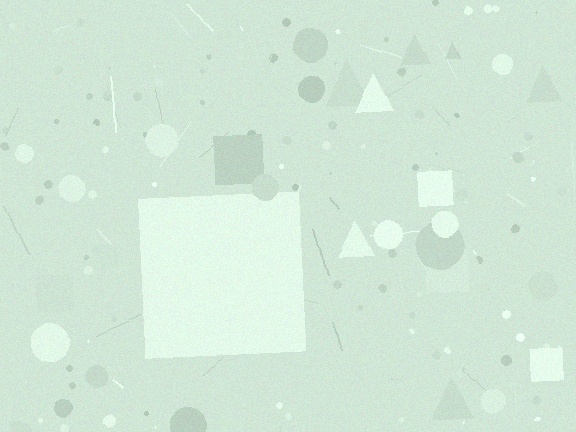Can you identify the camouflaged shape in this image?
The camouflaged shape is a square.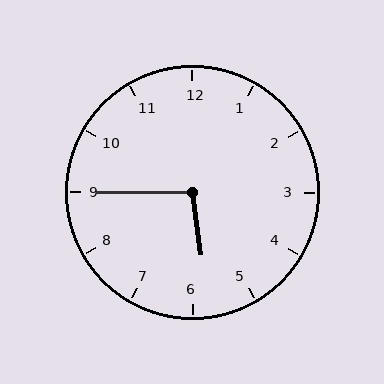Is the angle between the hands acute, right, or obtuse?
It is obtuse.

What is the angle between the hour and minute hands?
Approximately 98 degrees.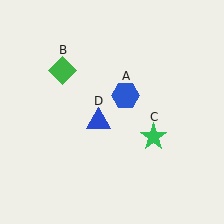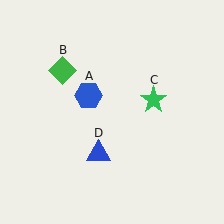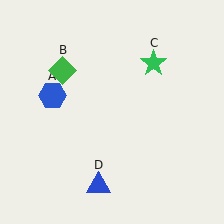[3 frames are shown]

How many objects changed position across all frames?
3 objects changed position: blue hexagon (object A), green star (object C), blue triangle (object D).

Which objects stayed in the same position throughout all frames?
Green diamond (object B) remained stationary.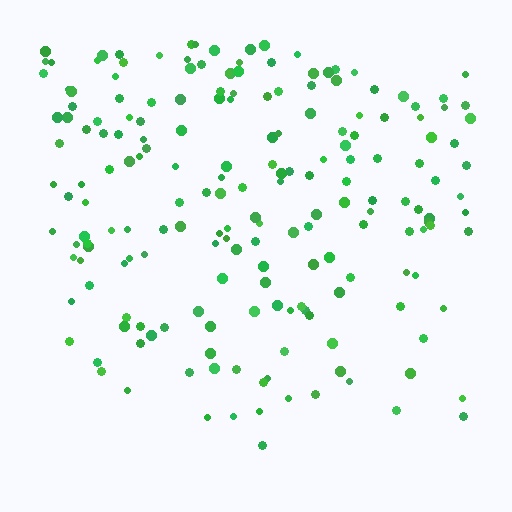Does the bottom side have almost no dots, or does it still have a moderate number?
Still a moderate number, just noticeably fewer than the top.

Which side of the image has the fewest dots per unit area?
The bottom.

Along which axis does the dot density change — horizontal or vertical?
Vertical.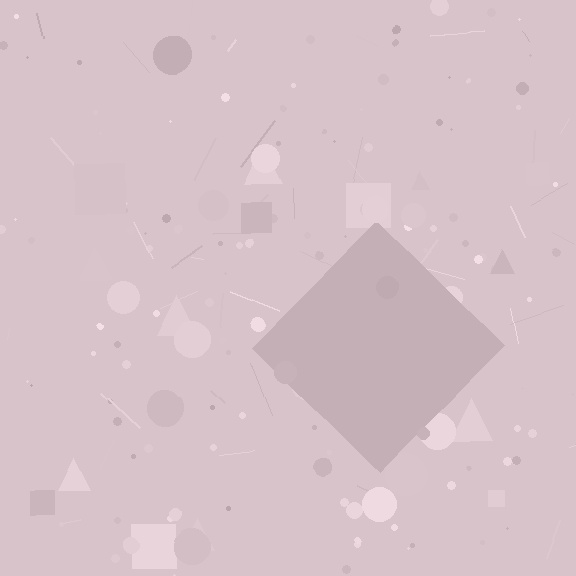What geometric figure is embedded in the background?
A diamond is embedded in the background.